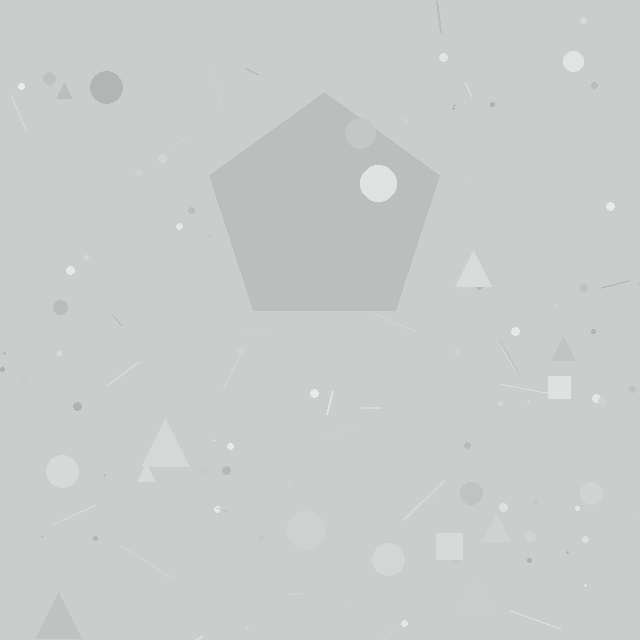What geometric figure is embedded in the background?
A pentagon is embedded in the background.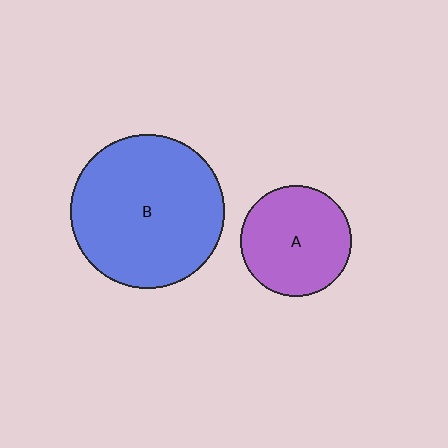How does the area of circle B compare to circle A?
Approximately 1.9 times.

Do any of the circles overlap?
No, none of the circles overlap.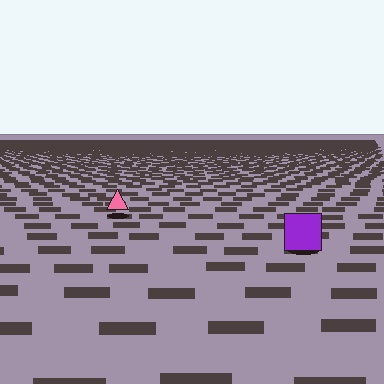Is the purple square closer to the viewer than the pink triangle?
Yes. The purple square is closer — you can tell from the texture gradient: the ground texture is coarser near it.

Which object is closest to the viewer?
The purple square is closest. The texture marks near it are larger and more spread out.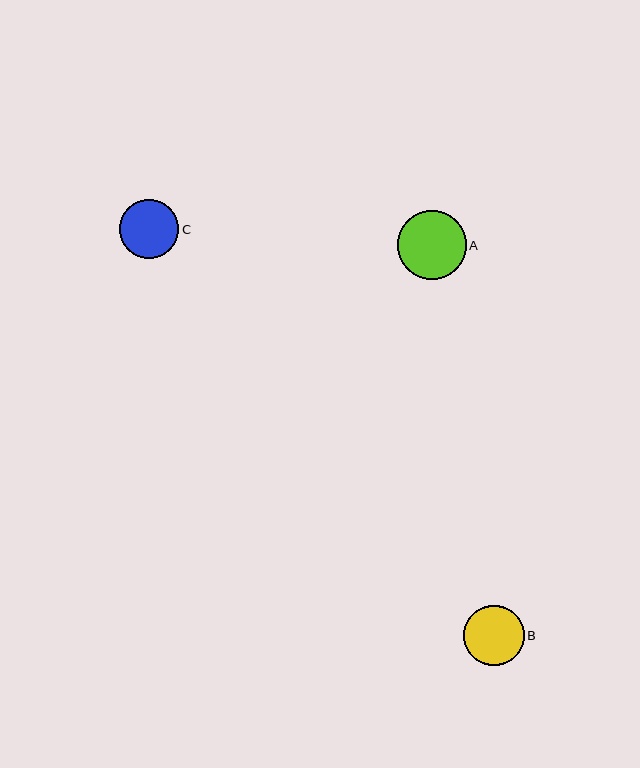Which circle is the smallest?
Circle C is the smallest with a size of approximately 59 pixels.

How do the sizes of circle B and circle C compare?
Circle B and circle C are approximately the same size.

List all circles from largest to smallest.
From largest to smallest: A, B, C.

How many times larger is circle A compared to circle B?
Circle A is approximately 1.1 times the size of circle B.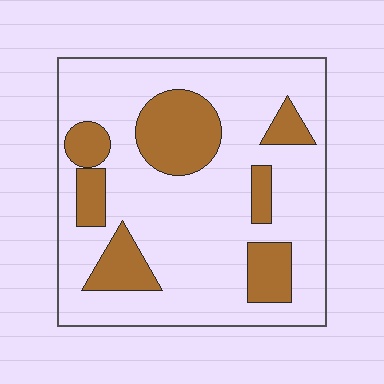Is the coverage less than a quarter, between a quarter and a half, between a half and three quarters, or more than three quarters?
Less than a quarter.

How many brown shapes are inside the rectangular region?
7.